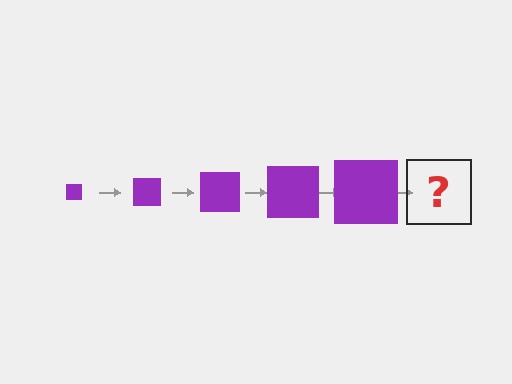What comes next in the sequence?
The next element should be a purple square, larger than the previous one.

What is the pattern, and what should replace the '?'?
The pattern is that the square gets progressively larger each step. The '?' should be a purple square, larger than the previous one.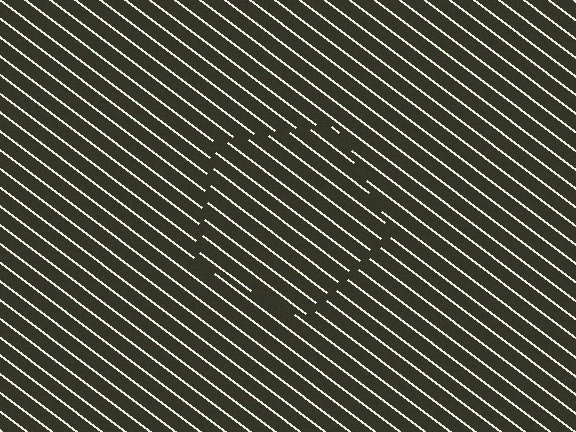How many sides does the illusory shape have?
5 sides — the line-ends trace a pentagon.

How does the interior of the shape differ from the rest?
The interior of the shape contains the same grating, shifted by half a period — the contour is defined by the phase discontinuity where line-ends from the inner and outer gratings abut.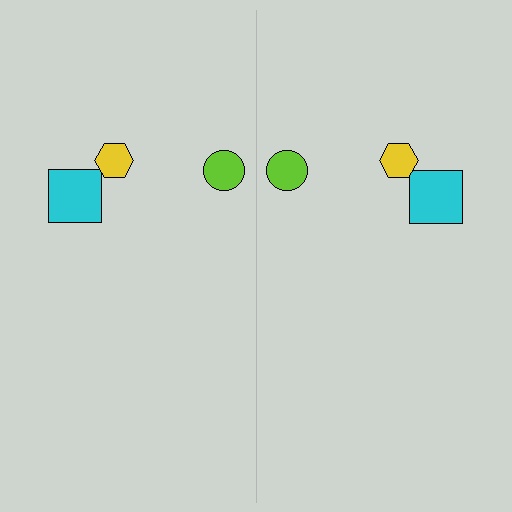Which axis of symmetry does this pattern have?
The pattern has a vertical axis of symmetry running through the center of the image.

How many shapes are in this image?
There are 6 shapes in this image.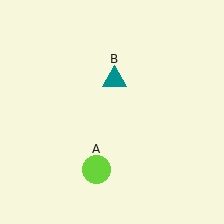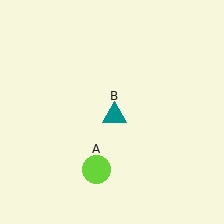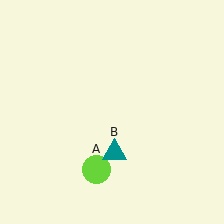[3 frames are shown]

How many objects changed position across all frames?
1 object changed position: teal triangle (object B).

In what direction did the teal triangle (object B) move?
The teal triangle (object B) moved down.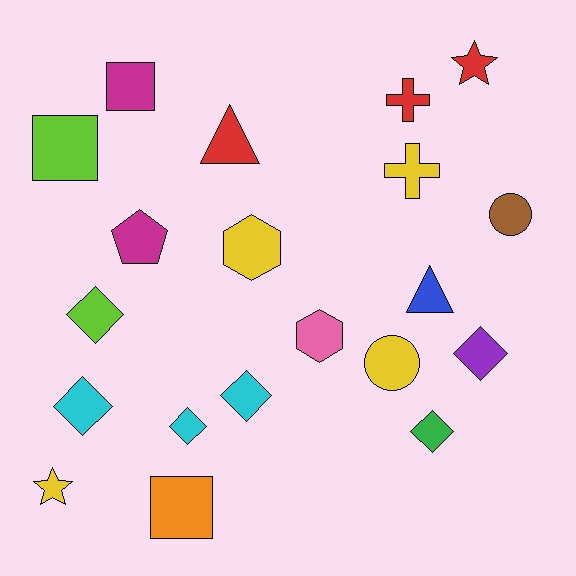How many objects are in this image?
There are 20 objects.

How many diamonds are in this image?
There are 6 diamonds.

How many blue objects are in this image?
There is 1 blue object.